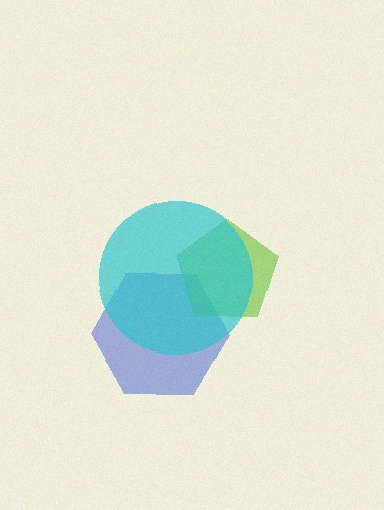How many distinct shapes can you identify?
There are 3 distinct shapes: a blue hexagon, a lime pentagon, a cyan circle.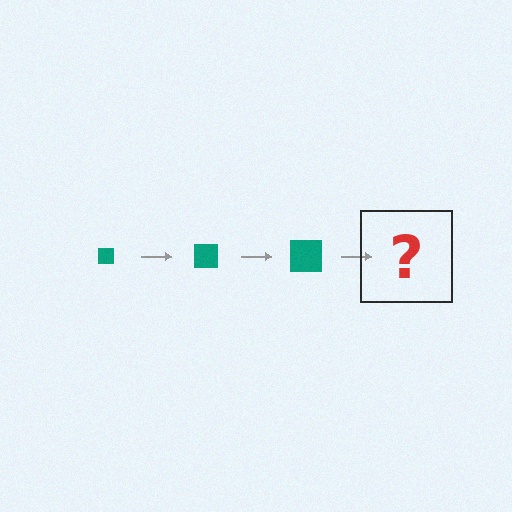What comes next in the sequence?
The next element should be a teal square, larger than the previous one.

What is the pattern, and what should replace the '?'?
The pattern is that the square gets progressively larger each step. The '?' should be a teal square, larger than the previous one.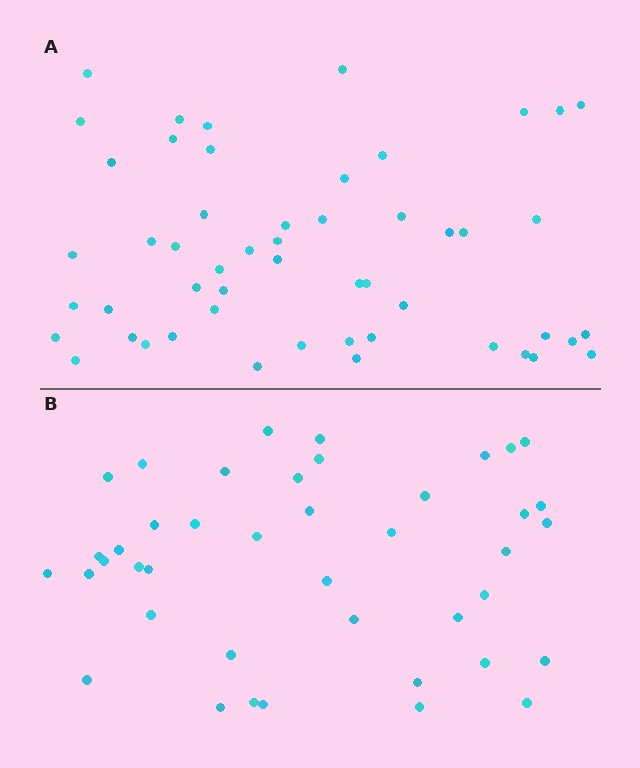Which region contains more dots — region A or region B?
Region A (the top region) has more dots.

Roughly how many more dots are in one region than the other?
Region A has roughly 10 or so more dots than region B.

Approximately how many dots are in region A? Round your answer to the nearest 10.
About 50 dots. (The exact count is 52, which rounds to 50.)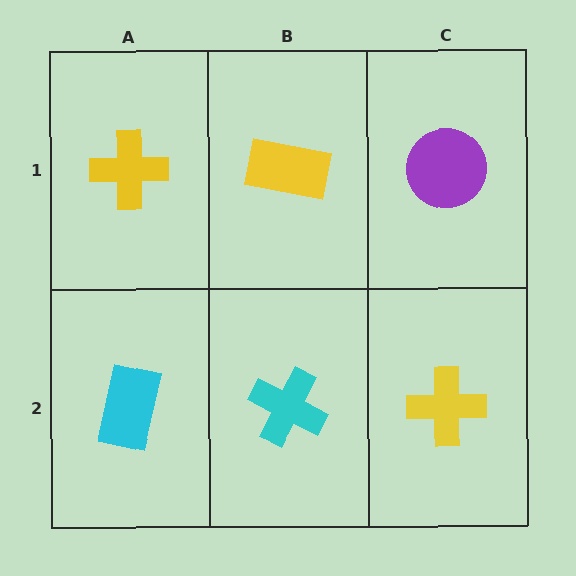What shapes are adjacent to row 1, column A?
A cyan rectangle (row 2, column A), a yellow rectangle (row 1, column B).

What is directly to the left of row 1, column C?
A yellow rectangle.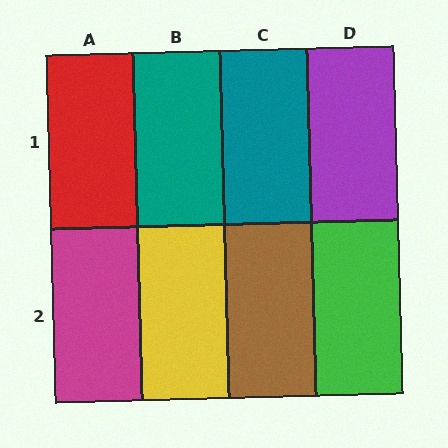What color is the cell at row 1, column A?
Red.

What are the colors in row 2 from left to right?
Magenta, yellow, brown, green.